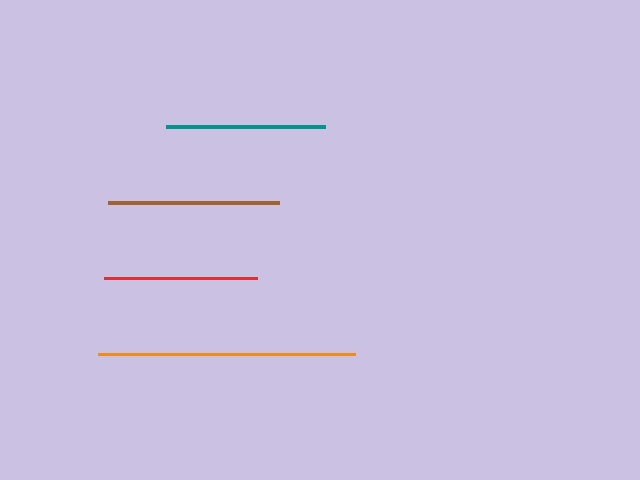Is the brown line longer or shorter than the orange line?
The orange line is longer than the brown line.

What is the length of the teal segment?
The teal segment is approximately 160 pixels long.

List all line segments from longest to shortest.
From longest to shortest: orange, brown, teal, red.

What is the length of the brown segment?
The brown segment is approximately 171 pixels long.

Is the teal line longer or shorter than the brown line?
The brown line is longer than the teal line.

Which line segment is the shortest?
The red line is the shortest at approximately 153 pixels.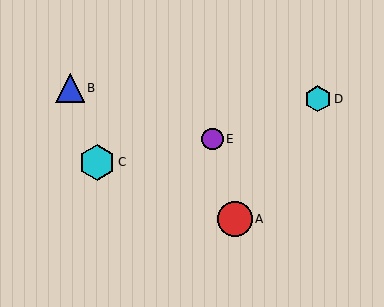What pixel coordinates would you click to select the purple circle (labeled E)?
Click at (212, 139) to select the purple circle E.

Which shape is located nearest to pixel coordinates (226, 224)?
The red circle (labeled A) at (235, 219) is nearest to that location.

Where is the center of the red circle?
The center of the red circle is at (235, 219).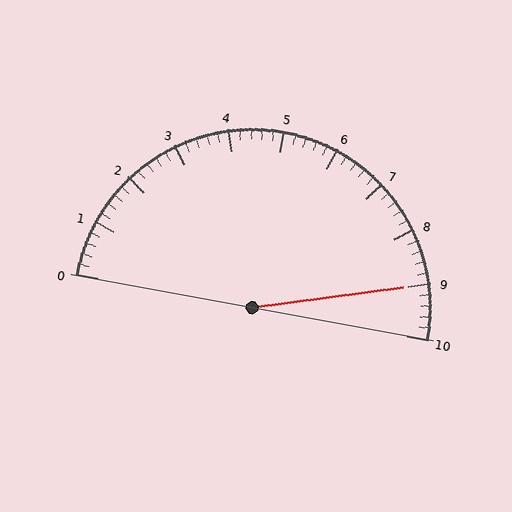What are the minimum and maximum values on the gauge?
The gauge ranges from 0 to 10.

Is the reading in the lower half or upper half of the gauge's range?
The reading is in the upper half of the range (0 to 10).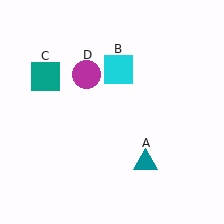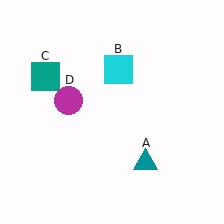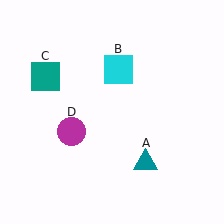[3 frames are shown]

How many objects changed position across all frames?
1 object changed position: magenta circle (object D).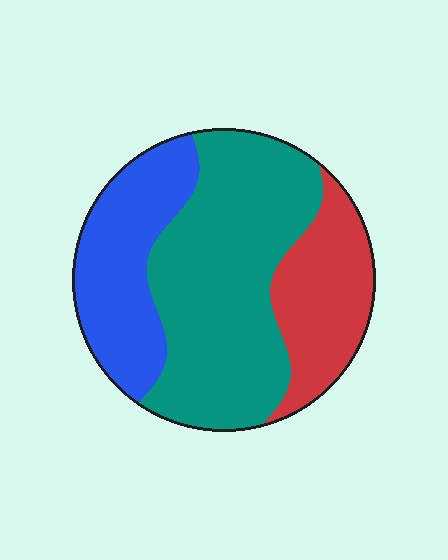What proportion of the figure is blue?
Blue takes up about one quarter (1/4) of the figure.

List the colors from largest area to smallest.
From largest to smallest: teal, blue, red.